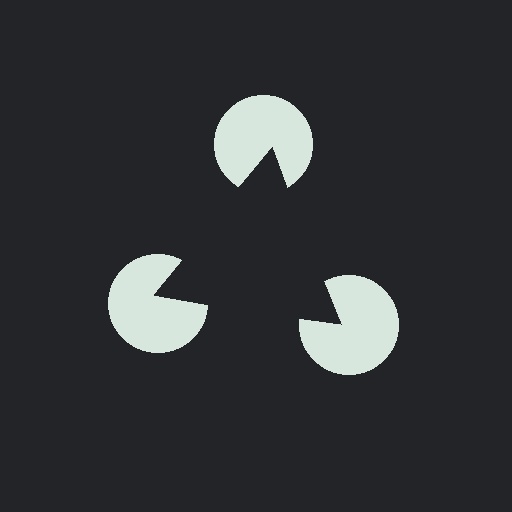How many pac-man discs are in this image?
There are 3 — one at each vertex of the illusory triangle.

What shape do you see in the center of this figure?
An illusory triangle — its edges are inferred from the aligned wedge cuts in the pac-man discs, not physically drawn.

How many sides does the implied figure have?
3 sides.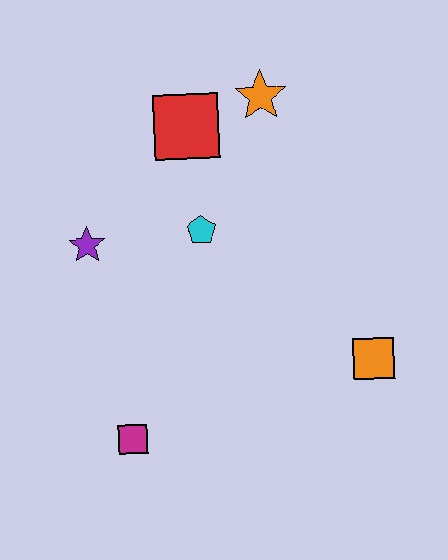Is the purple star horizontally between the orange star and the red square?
No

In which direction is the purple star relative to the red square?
The purple star is below the red square.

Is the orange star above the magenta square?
Yes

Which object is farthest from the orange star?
The magenta square is farthest from the orange star.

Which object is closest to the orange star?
The red square is closest to the orange star.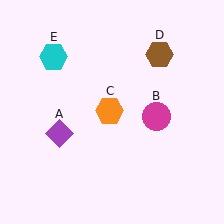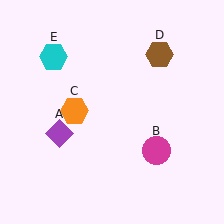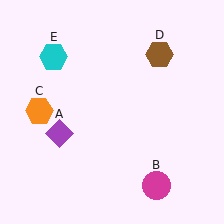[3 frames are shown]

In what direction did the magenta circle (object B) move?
The magenta circle (object B) moved down.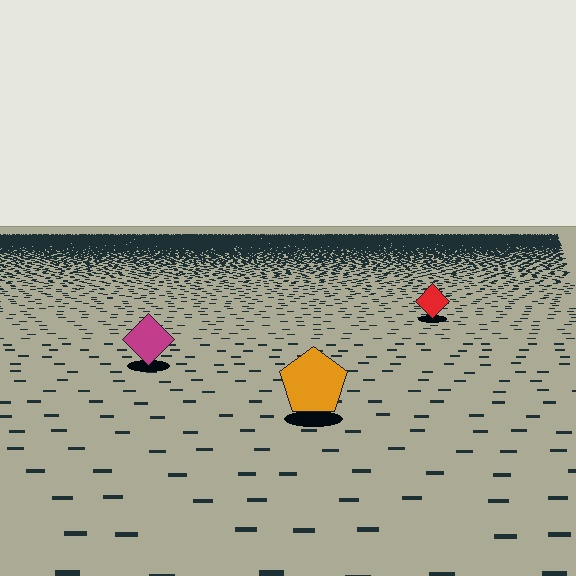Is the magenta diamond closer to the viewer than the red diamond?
Yes. The magenta diamond is closer — you can tell from the texture gradient: the ground texture is coarser near it.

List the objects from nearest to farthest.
From nearest to farthest: the orange pentagon, the magenta diamond, the red diamond.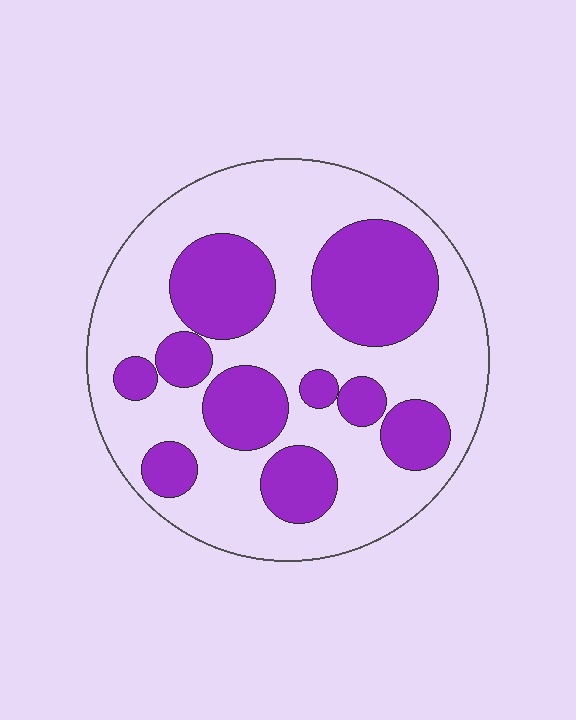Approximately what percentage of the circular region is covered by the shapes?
Approximately 35%.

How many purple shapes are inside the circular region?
10.